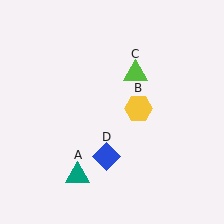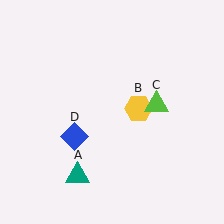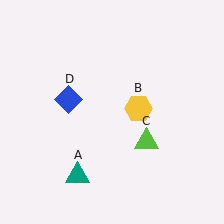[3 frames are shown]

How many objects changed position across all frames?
2 objects changed position: lime triangle (object C), blue diamond (object D).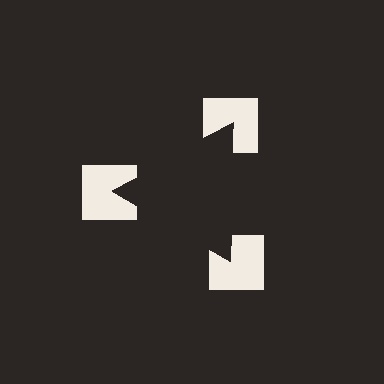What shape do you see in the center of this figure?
An illusory triangle — its edges are inferred from the aligned wedge cuts in the notched squares, not physically drawn.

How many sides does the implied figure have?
3 sides.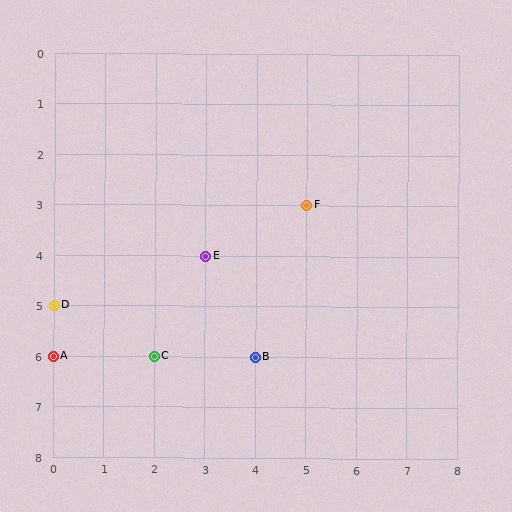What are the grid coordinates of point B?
Point B is at grid coordinates (4, 6).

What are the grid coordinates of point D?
Point D is at grid coordinates (0, 5).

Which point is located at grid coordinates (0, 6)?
Point A is at (0, 6).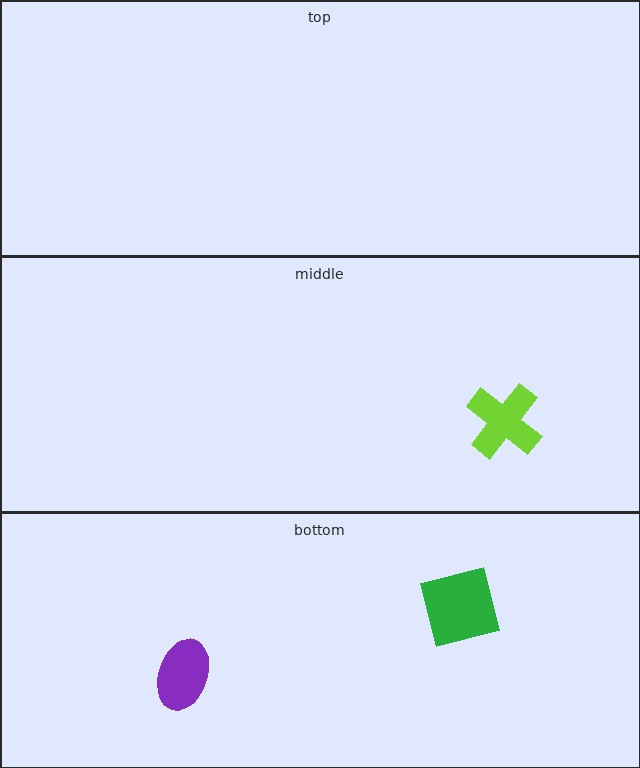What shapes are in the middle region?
The lime cross.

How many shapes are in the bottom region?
2.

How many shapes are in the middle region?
1.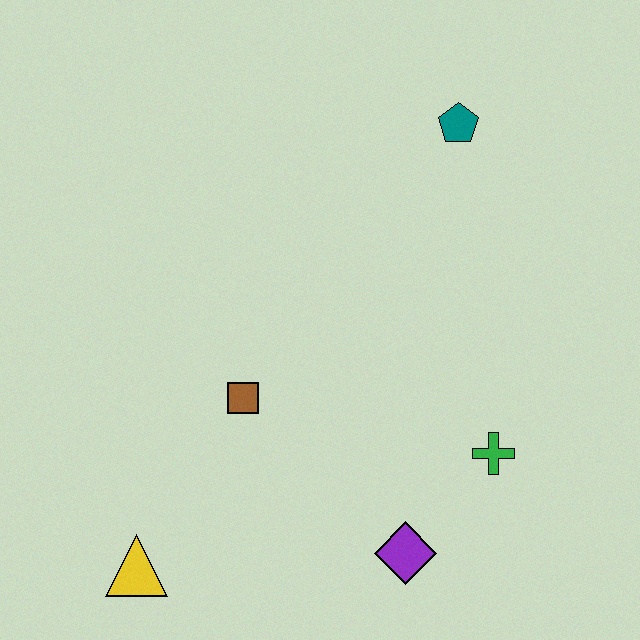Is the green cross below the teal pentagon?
Yes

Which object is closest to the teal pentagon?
The green cross is closest to the teal pentagon.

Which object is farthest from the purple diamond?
The teal pentagon is farthest from the purple diamond.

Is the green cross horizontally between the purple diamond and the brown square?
No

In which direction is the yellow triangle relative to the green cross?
The yellow triangle is to the left of the green cross.